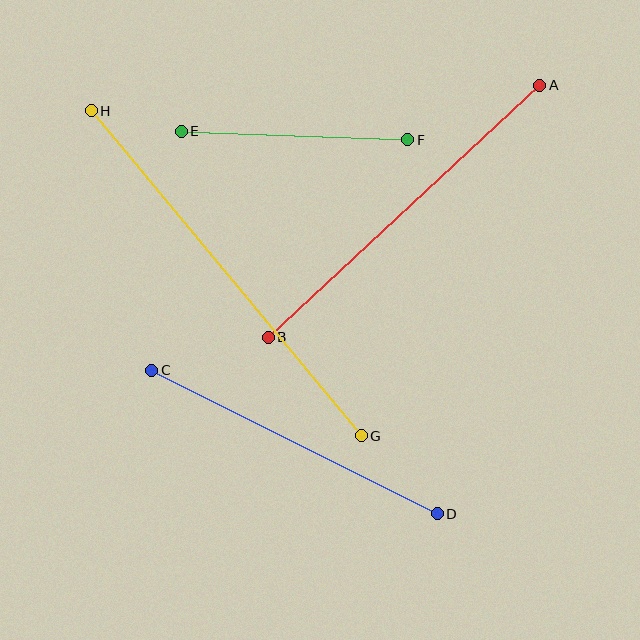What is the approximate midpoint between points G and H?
The midpoint is at approximately (226, 273) pixels.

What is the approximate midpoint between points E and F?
The midpoint is at approximately (294, 136) pixels.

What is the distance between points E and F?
The distance is approximately 226 pixels.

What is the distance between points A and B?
The distance is approximately 370 pixels.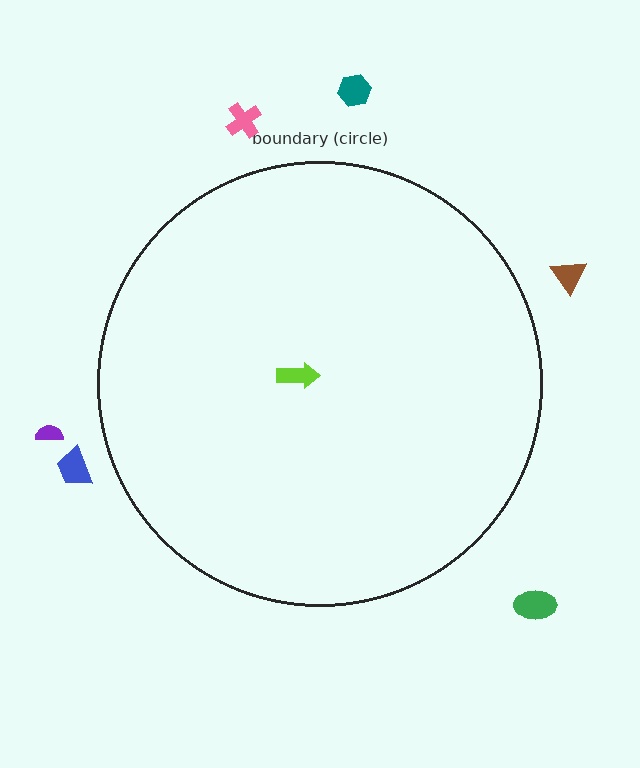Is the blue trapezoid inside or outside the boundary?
Outside.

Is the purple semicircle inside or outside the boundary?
Outside.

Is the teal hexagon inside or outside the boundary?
Outside.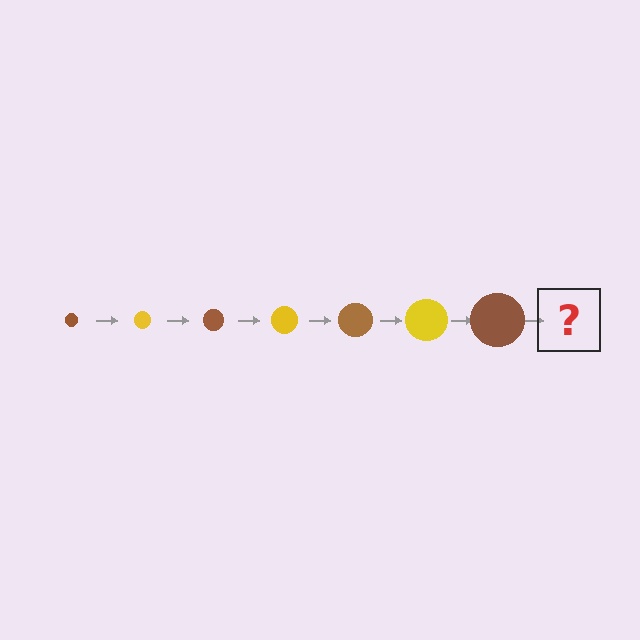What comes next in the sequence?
The next element should be a yellow circle, larger than the previous one.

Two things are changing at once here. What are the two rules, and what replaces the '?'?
The two rules are that the circle grows larger each step and the color cycles through brown and yellow. The '?' should be a yellow circle, larger than the previous one.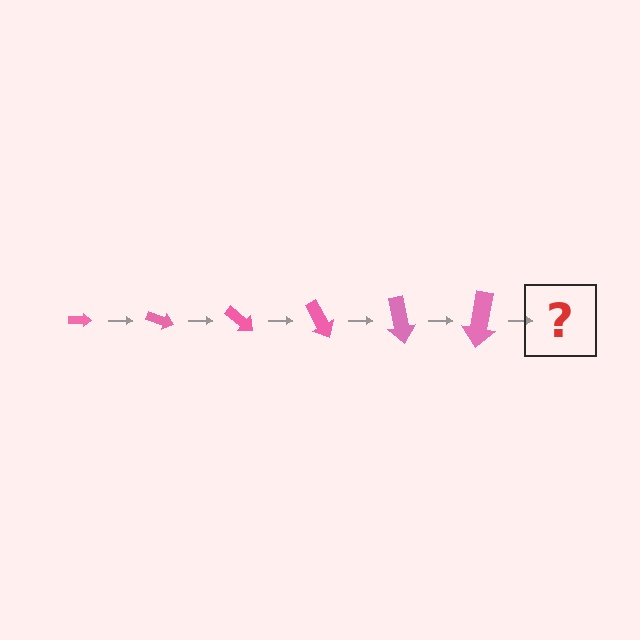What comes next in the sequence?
The next element should be an arrow, larger than the previous one and rotated 120 degrees from the start.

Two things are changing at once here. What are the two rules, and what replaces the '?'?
The two rules are that the arrow grows larger each step and it rotates 20 degrees each step. The '?' should be an arrow, larger than the previous one and rotated 120 degrees from the start.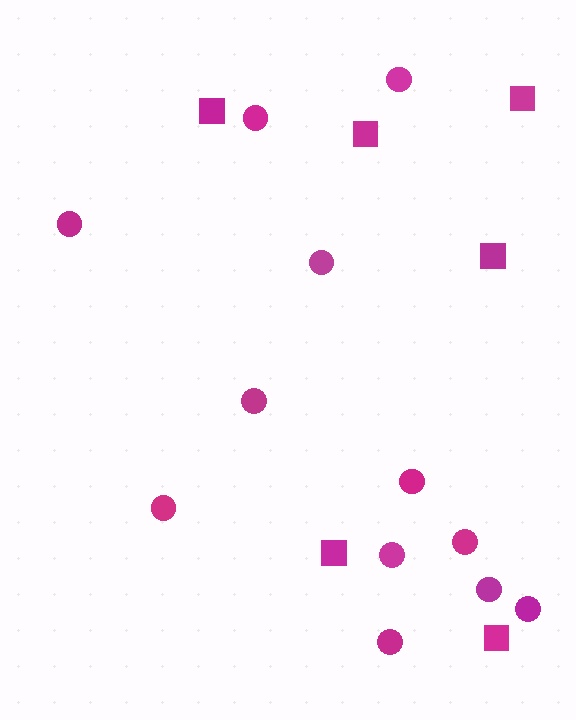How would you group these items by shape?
There are 2 groups: one group of squares (6) and one group of circles (12).